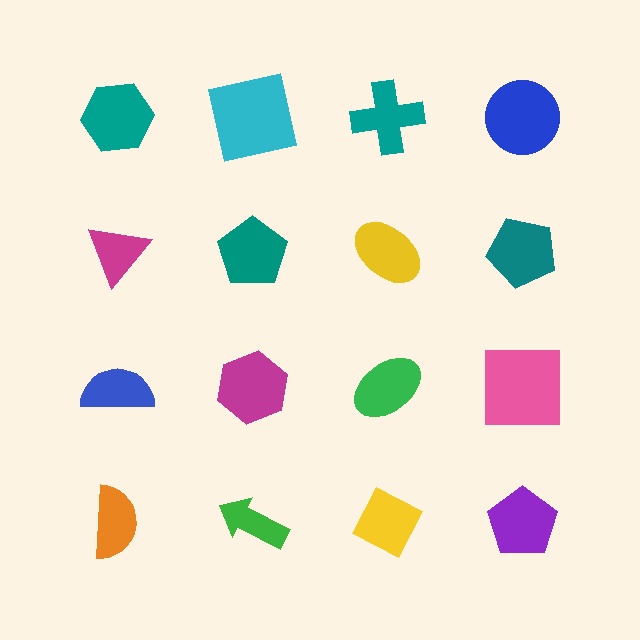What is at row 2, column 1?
A magenta triangle.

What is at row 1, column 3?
A teal cross.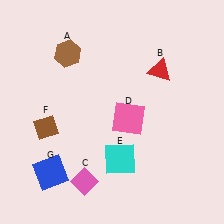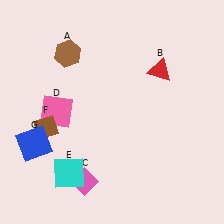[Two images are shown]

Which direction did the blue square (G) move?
The blue square (G) moved up.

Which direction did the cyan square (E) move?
The cyan square (E) moved left.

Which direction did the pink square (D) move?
The pink square (D) moved left.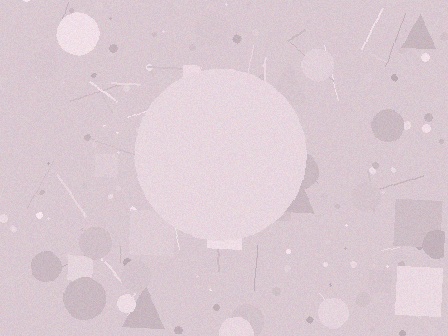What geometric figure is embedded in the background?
A circle is embedded in the background.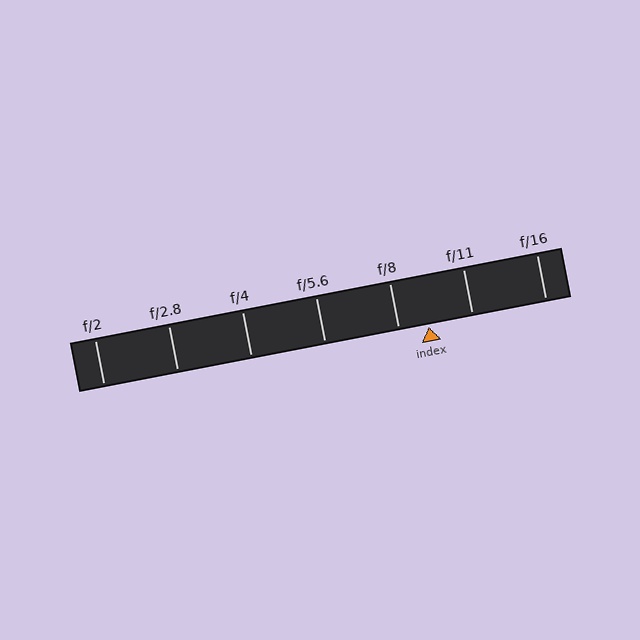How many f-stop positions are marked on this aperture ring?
There are 7 f-stop positions marked.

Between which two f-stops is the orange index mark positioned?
The index mark is between f/8 and f/11.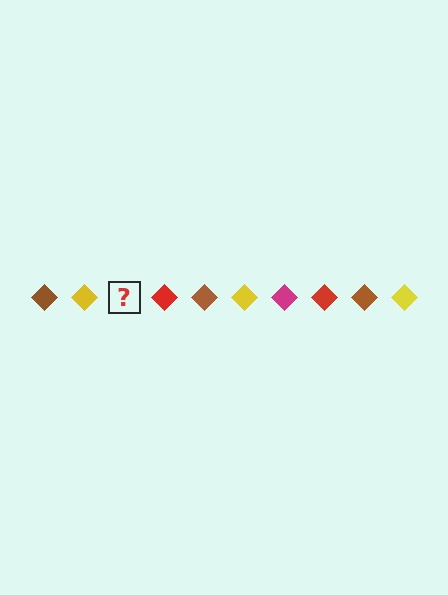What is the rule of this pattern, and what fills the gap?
The rule is that the pattern cycles through brown, yellow, magenta, red diamonds. The gap should be filled with a magenta diamond.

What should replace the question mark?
The question mark should be replaced with a magenta diamond.